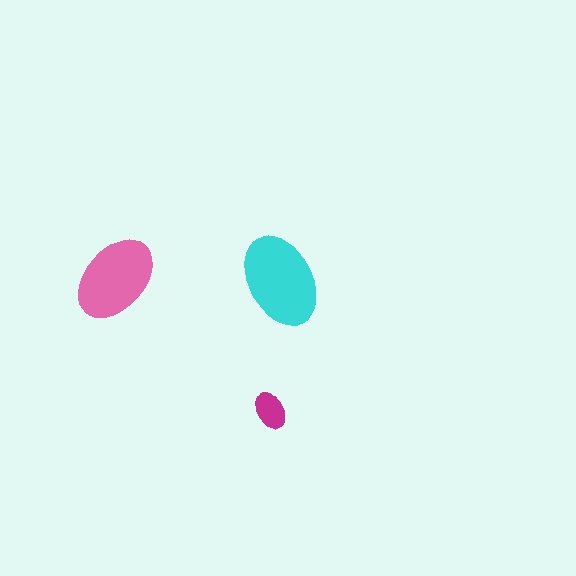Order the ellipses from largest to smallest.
the cyan one, the pink one, the magenta one.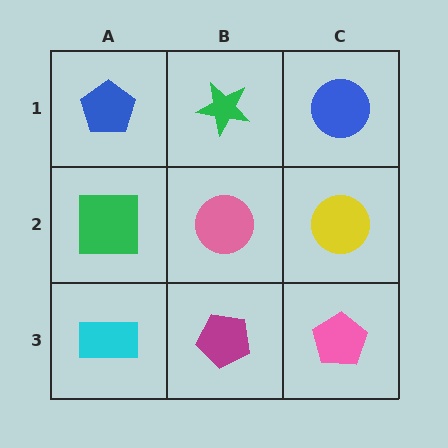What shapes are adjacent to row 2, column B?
A green star (row 1, column B), a magenta pentagon (row 3, column B), a green square (row 2, column A), a yellow circle (row 2, column C).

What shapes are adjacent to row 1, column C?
A yellow circle (row 2, column C), a green star (row 1, column B).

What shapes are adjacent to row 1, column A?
A green square (row 2, column A), a green star (row 1, column B).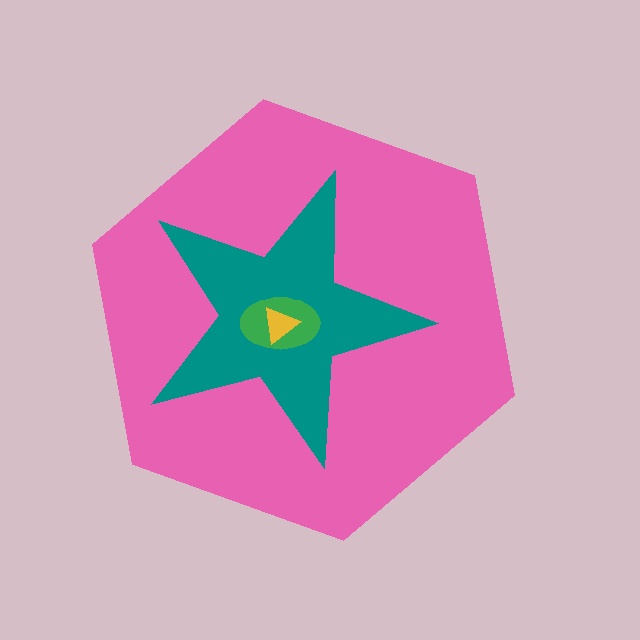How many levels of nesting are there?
4.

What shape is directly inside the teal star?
The green ellipse.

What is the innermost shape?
The yellow triangle.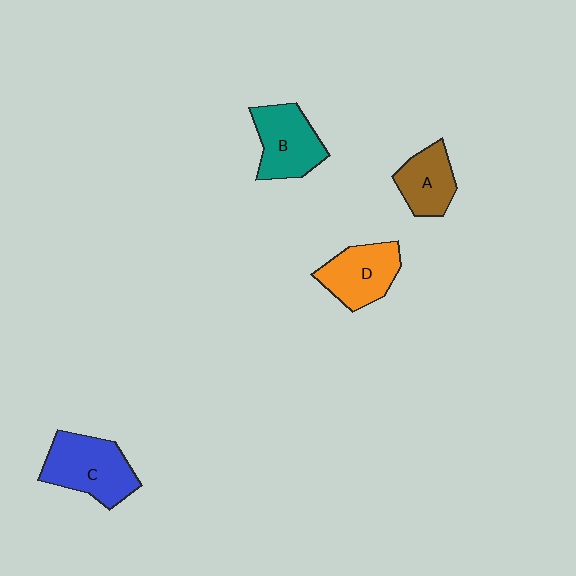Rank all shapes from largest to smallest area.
From largest to smallest: C (blue), B (teal), D (orange), A (brown).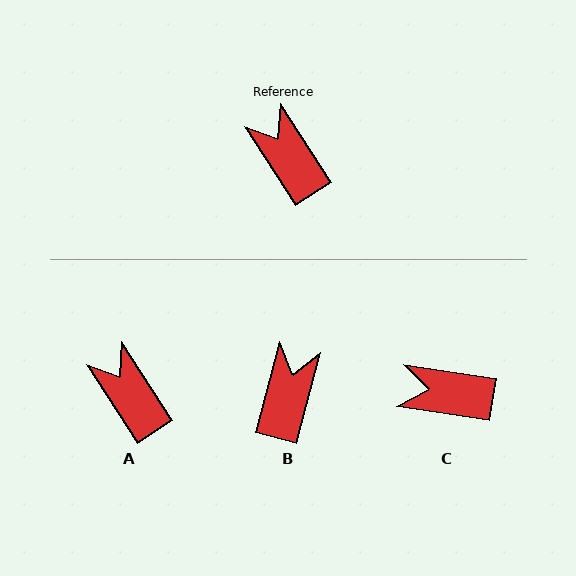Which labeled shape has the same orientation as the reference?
A.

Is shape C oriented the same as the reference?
No, it is off by about 48 degrees.